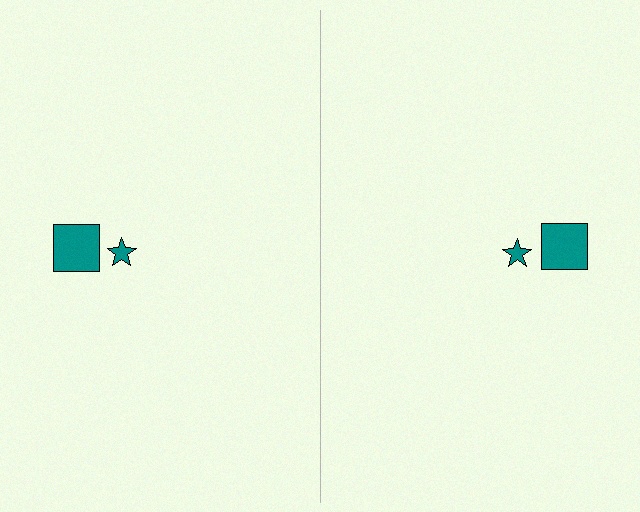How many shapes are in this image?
There are 4 shapes in this image.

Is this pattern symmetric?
Yes, this pattern has bilateral (reflection) symmetry.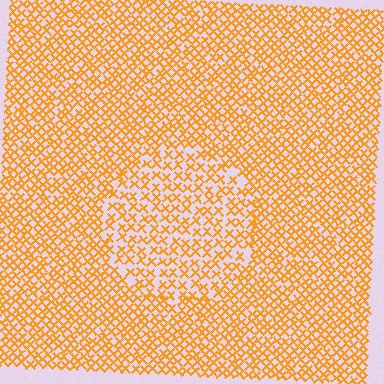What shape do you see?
I see a circle.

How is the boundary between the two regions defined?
The boundary is defined by a change in element density (approximately 1.5x ratio). All elements are the same color, size, and shape.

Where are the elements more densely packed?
The elements are more densely packed outside the circle boundary.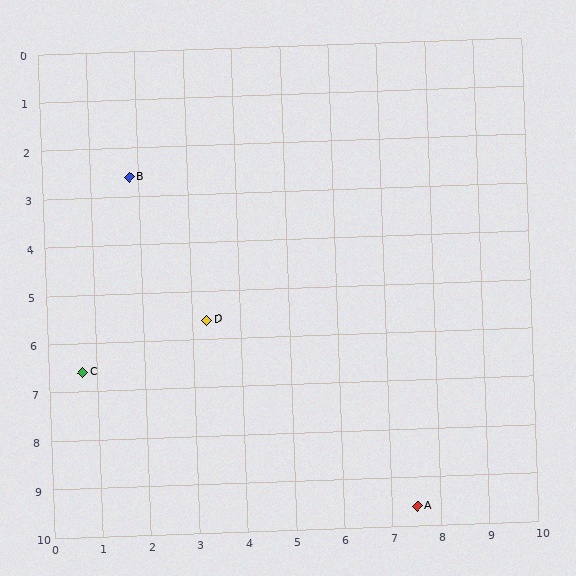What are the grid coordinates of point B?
Point B is at approximately (1.8, 2.6).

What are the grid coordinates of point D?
Point D is at approximately (3.3, 5.6).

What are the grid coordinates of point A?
Point A is at approximately (7.5, 9.6).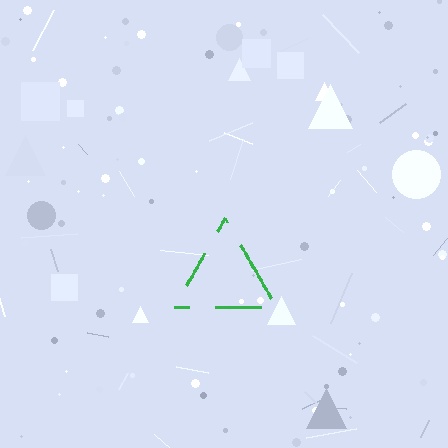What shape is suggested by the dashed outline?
The dashed outline suggests a triangle.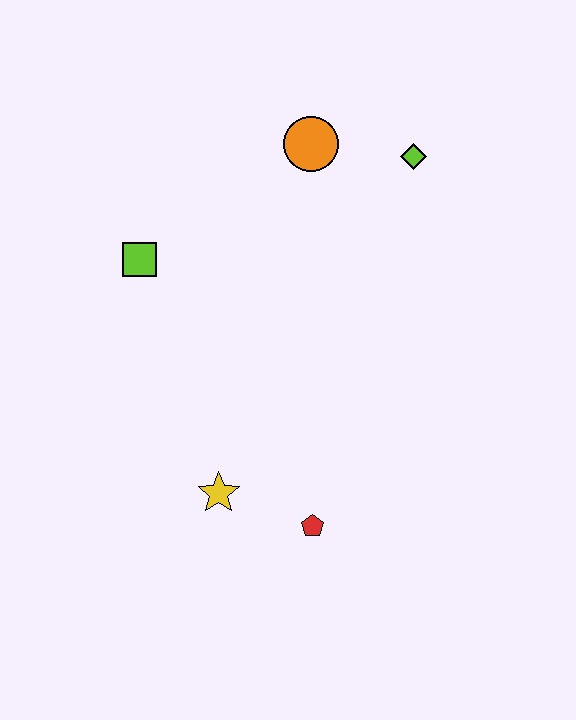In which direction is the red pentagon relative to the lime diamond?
The red pentagon is below the lime diamond.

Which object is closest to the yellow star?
The red pentagon is closest to the yellow star.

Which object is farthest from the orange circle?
The red pentagon is farthest from the orange circle.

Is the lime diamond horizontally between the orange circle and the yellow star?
No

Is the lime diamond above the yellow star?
Yes